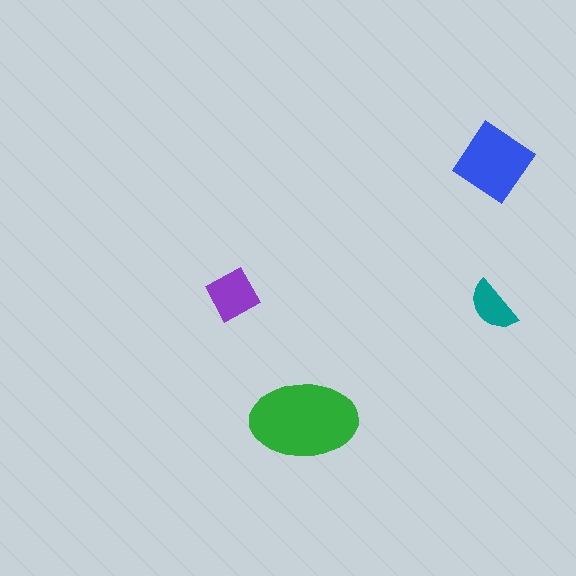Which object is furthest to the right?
The blue diamond is rightmost.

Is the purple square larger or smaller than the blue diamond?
Smaller.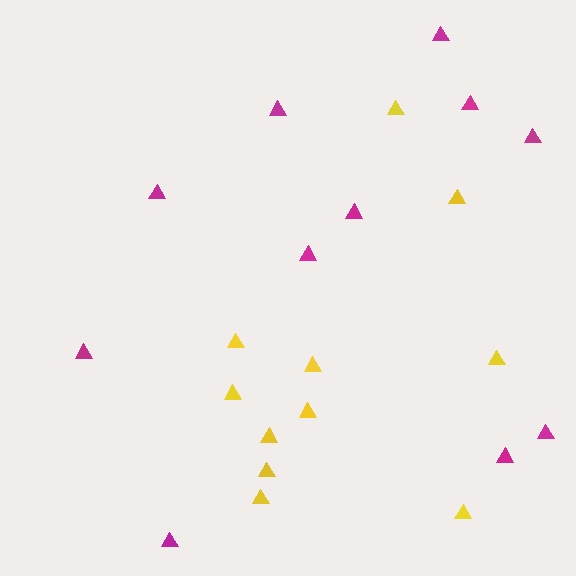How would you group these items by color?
There are 2 groups: one group of magenta triangles (11) and one group of yellow triangles (11).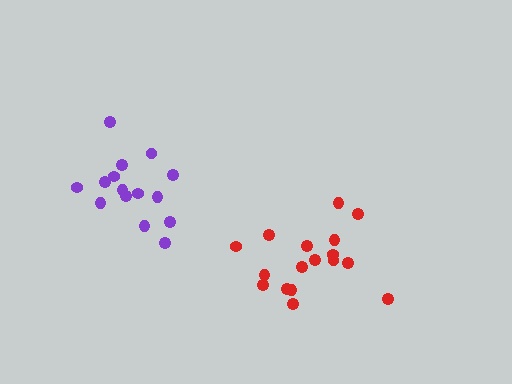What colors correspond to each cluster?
The clusters are colored: red, purple.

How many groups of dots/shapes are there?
There are 2 groups.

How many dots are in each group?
Group 1: 17 dots, Group 2: 15 dots (32 total).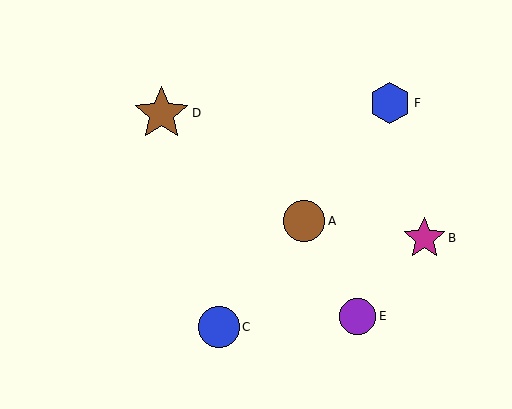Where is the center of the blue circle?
The center of the blue circle is at (219, 327).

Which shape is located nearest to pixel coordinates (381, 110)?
The blue hexagon (labeled F) at (390, 103) is nearest to that location.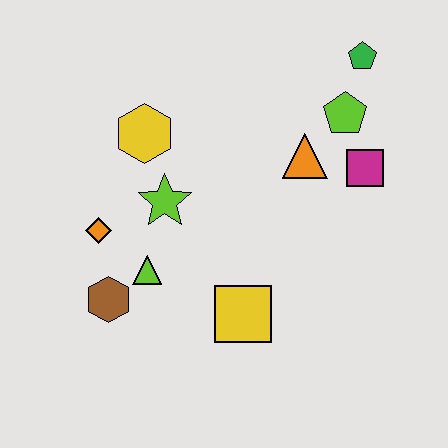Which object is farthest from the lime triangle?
The green pentagon is farthest from the lime triangle.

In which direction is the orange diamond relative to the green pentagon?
The orange diamond is to the left of the green pentagon.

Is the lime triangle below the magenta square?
Yes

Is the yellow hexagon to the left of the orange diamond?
No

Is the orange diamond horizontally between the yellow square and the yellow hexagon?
No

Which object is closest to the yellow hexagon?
The lime star is closest to the yellow hexagon.